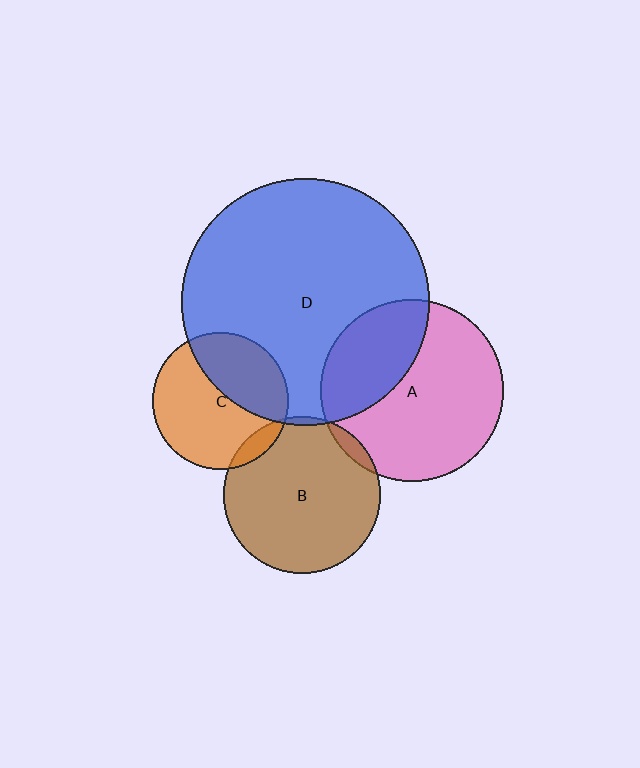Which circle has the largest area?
Circle D (blue).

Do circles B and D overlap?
Yes.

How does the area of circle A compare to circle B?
Approximately 1.4 times.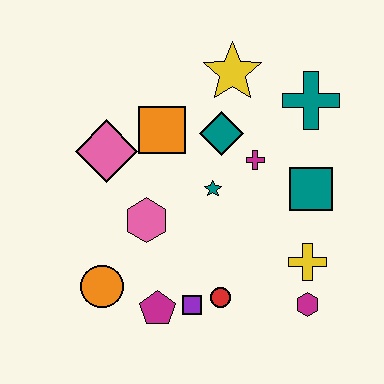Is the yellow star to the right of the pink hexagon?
Yes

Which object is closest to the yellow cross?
The magenta hexagon is closest to the yellow cross.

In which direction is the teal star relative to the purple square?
The teal star is above the purple square.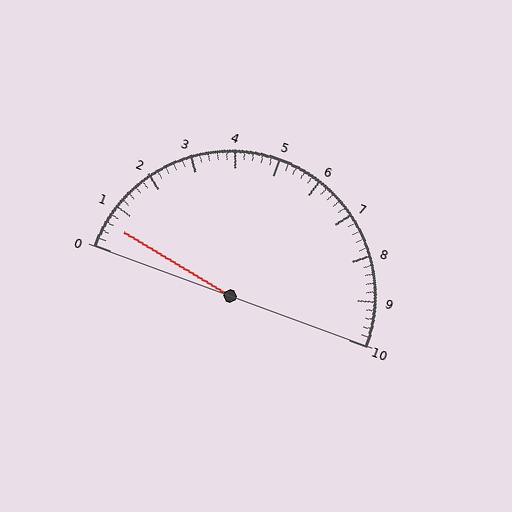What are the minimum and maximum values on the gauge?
The gauge ranges from 0 to 10.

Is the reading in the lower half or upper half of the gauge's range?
The reading is in the lower half of the range (0 to 10).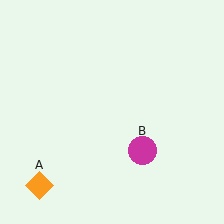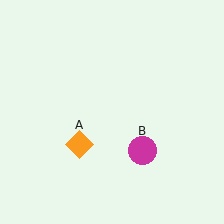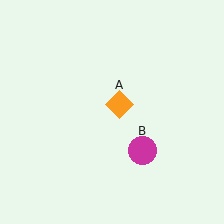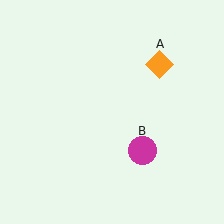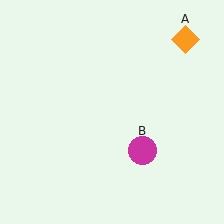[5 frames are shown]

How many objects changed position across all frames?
1 object changed position: orange diamond (object A).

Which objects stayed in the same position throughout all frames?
Magenta circle (object B) remained stationary.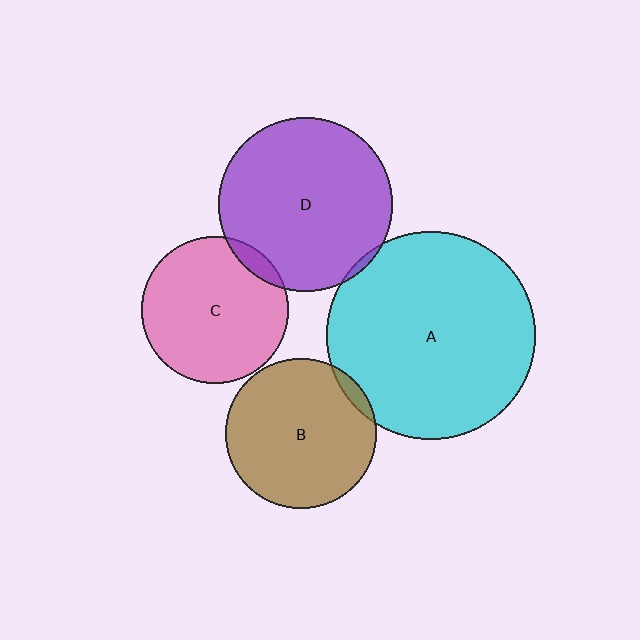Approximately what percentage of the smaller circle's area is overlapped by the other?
Approximately 5%.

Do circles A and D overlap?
Yes.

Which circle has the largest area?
Circle A (cyan).